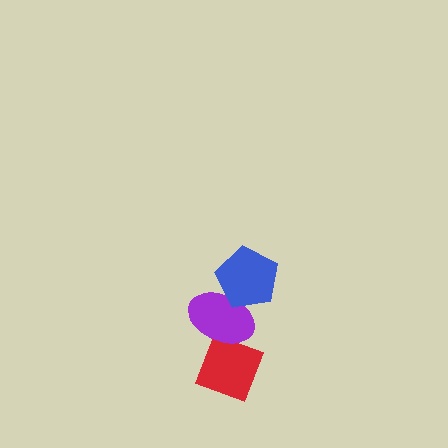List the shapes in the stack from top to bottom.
From top to bottom: the blue pentagon, the purple ellipse, the red diamond.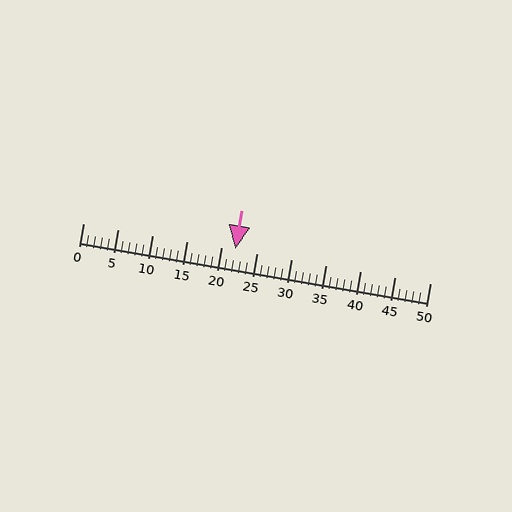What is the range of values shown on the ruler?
The ruler shows values from 0 to 50.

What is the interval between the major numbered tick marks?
The major tick marks are spaced 5 units apart.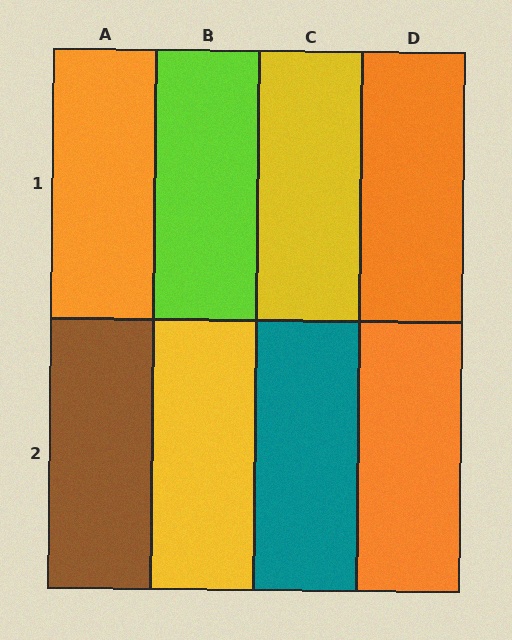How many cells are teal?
1 cell is teal.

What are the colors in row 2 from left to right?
Brown, yellow, teal, orange.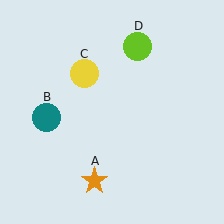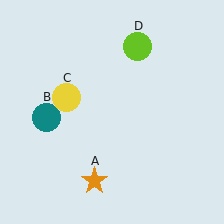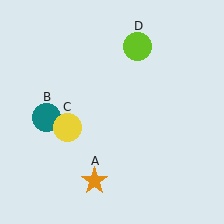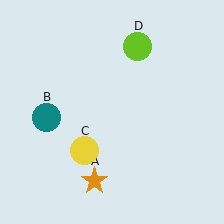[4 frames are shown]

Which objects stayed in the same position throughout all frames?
Orange star (object A) and teal circle (object B) and lime circle (object D) remained stationary.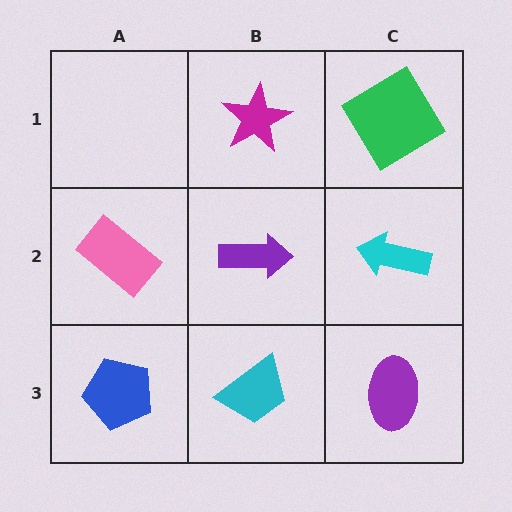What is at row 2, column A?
A pink rectangle.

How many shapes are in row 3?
3 shapes.